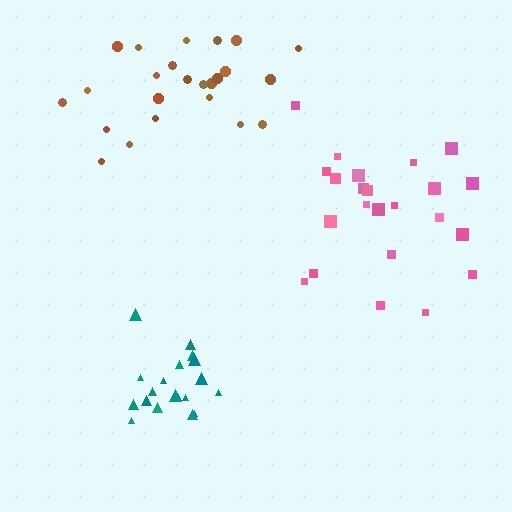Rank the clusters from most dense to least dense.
teal, pink, brown.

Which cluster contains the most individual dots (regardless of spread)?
Brown (24).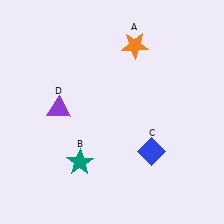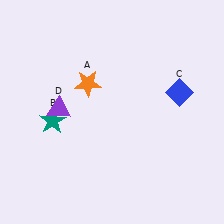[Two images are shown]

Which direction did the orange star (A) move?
The orange star (A) moved left.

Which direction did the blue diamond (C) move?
The blue diamond (C) moved up.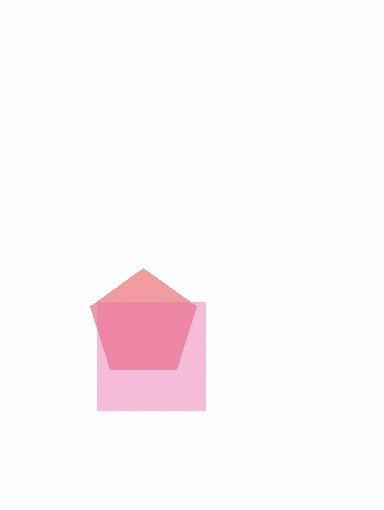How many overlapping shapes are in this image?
There are 2 overlapping shapes in the image.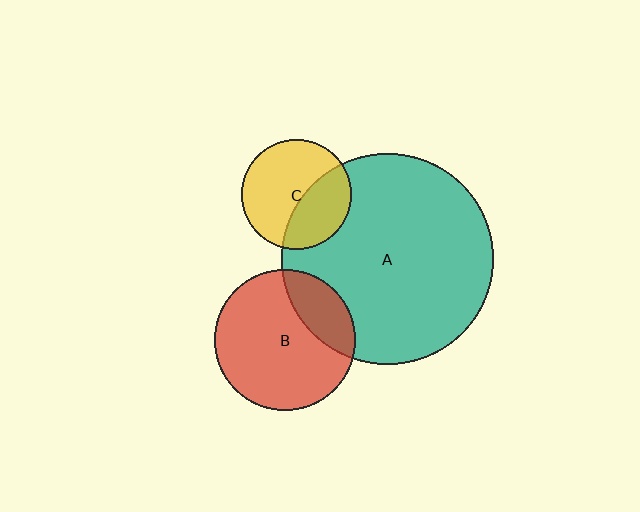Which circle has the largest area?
Circle A (teal).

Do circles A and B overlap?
Yes.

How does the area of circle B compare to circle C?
Approximately 1.7 times.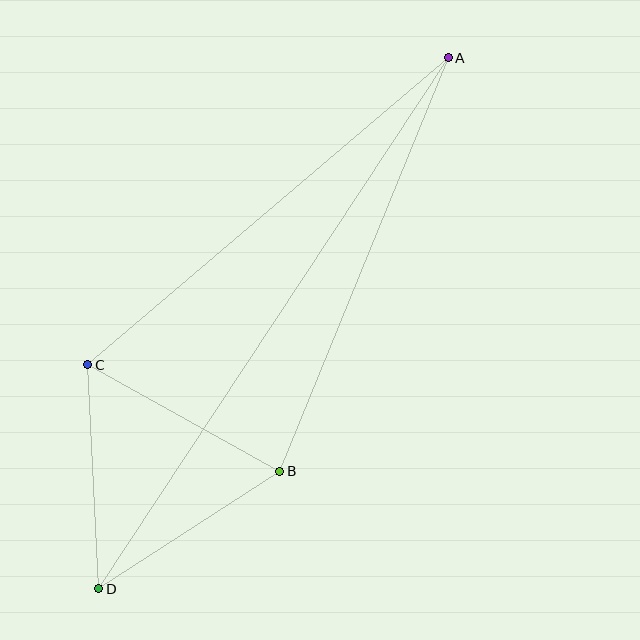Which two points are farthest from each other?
Points A and D are farthest from each other.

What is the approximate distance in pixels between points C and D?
The distance between C and D is approximately 224 pixels.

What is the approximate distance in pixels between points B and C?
The distance between B and C is approximately 219 pixels.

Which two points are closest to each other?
Points B and D are closest to each other.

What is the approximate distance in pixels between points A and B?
The distance between A and B is approximately 446 pixels.